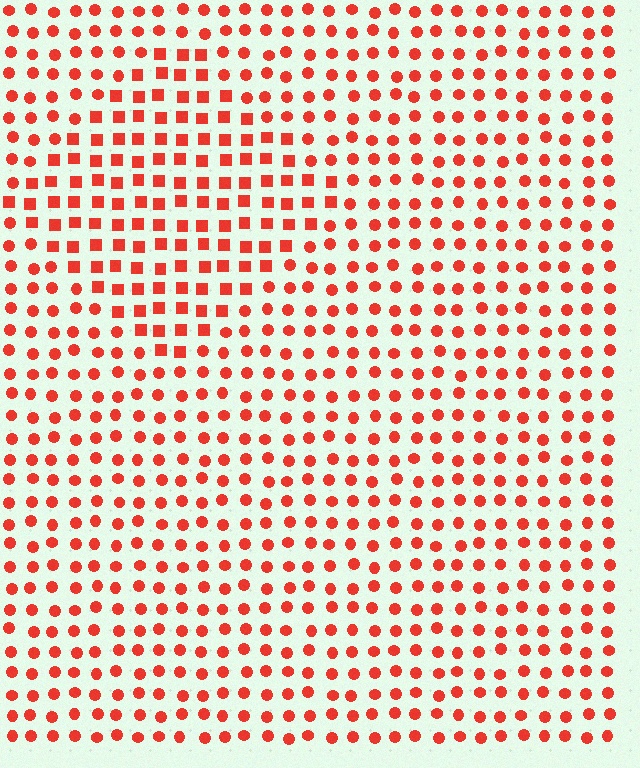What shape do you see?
I see a diamond.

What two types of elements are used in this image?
The image uses squares inside the diamond region and circles outside it.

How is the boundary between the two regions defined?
The boundary is defined by a change in element shape: squares inside vs. circles outside. All elements share the same color and spacing.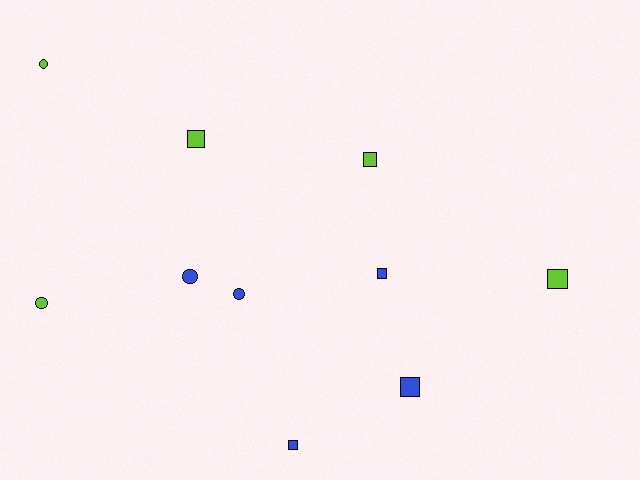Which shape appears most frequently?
Square, with 6 objects.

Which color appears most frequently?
Blue, with 5 objects.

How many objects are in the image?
There are 10 objects.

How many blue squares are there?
There are 3 blue squares.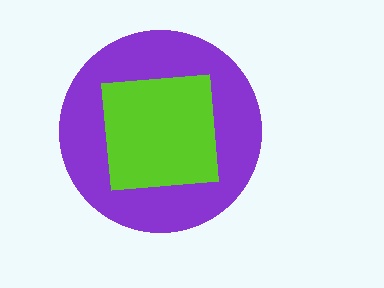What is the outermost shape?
The purple circle.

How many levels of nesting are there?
2.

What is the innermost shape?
The lime square.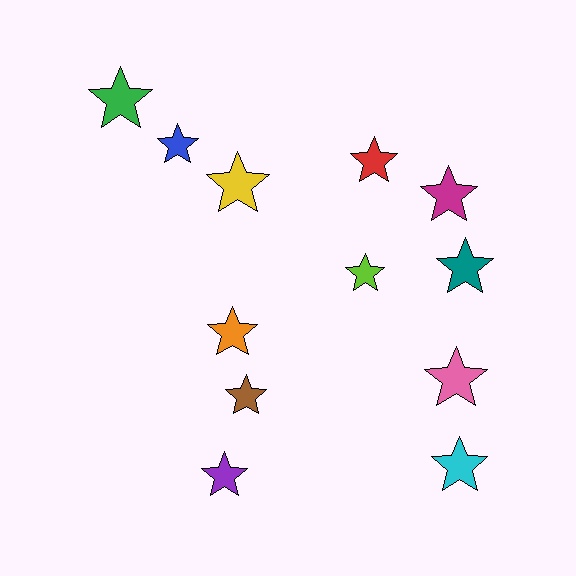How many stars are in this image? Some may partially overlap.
There are 12 stars.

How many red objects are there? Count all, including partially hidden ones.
There is 1 red object.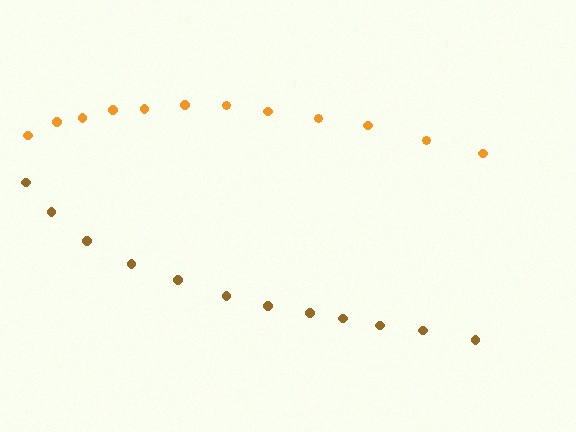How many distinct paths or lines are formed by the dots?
There are 2 distinct paths.